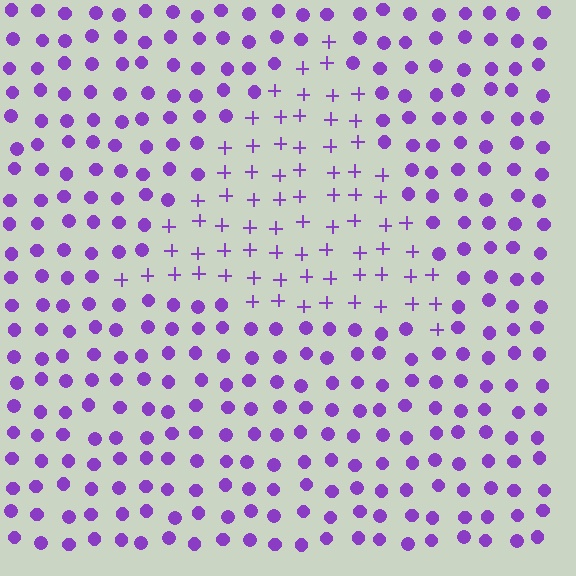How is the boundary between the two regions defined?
The boundary is defined by a change in element shape: plus signs inside vs. circles outside. All elements share the same color and spacing.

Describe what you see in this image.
The image is filled with small purple elements arranged in a uniform grid. A triangle-shaped region contains plus signs, while the surrounding area contains circles. The boundary is defined purely by the change in element shape.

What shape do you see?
I see a triangle.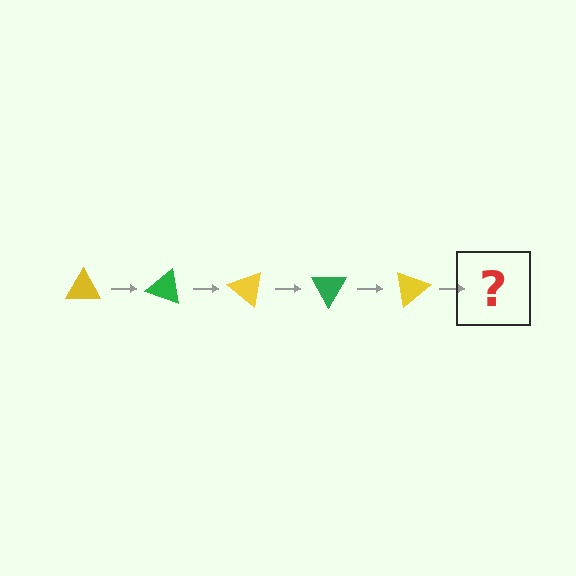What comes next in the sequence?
The next element should be a green triangle, rotated 100 degrees from the start.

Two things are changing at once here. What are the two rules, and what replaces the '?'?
The two rules are that it rotates 20 degrees each step and the color cycles through yellow and green. The '?' should be a green triangle, rotated 100 degrees from the start.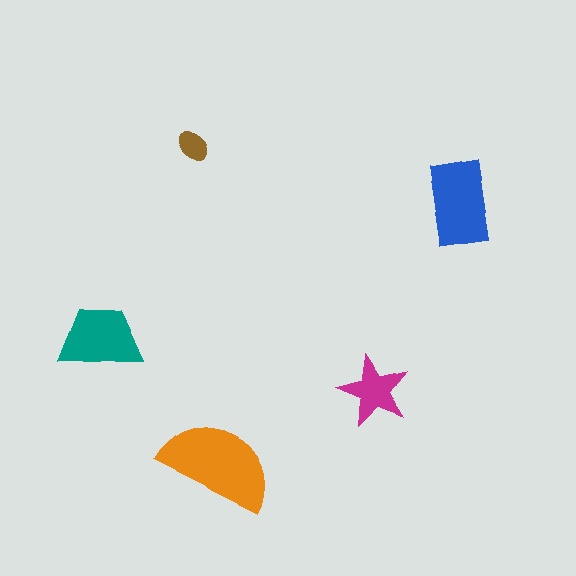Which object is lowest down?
The orange semicircle is bottommost.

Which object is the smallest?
The brown ellipse.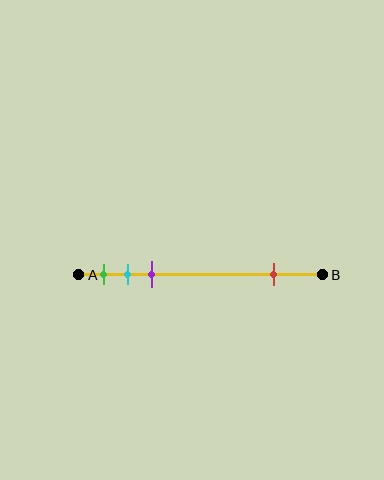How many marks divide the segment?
There are 4 marks dividing the segment.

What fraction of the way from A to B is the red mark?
The red mark is approximately 80% (0.8) of the way from A to B.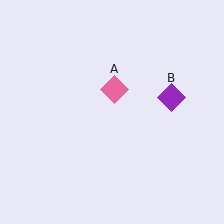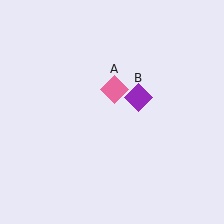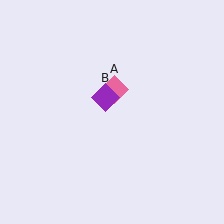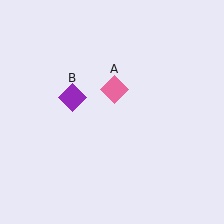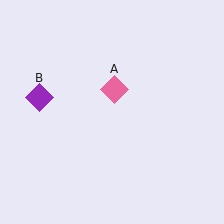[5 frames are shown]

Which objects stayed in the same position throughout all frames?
Pink diamond (object A) remained stationary.